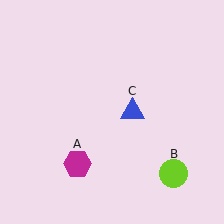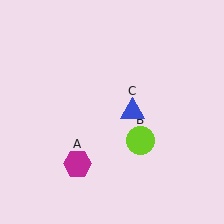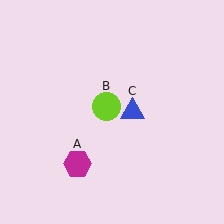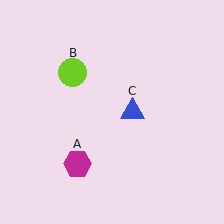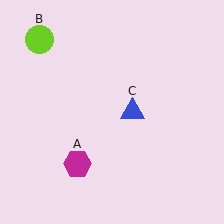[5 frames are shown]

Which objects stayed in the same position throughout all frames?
Magenta hexagon (object A) and blue triangle (object C) remained stationary.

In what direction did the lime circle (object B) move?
The lime circle (object B) moved up and to the left.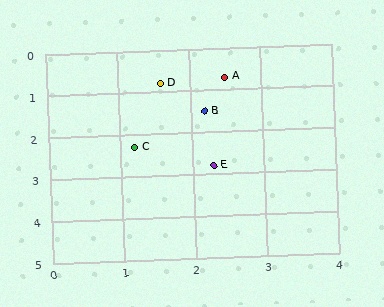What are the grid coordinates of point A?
Point A is at approximately (2.5, 0.7).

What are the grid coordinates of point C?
Point C is at approximately (1.2, 2.3).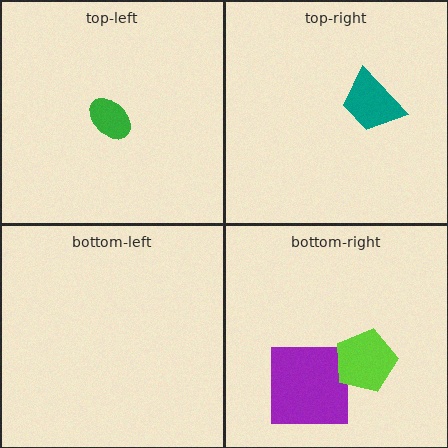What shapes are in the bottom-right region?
The purple square, the lime pentagon.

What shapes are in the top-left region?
The green ellipse.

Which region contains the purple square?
The bottom-right region.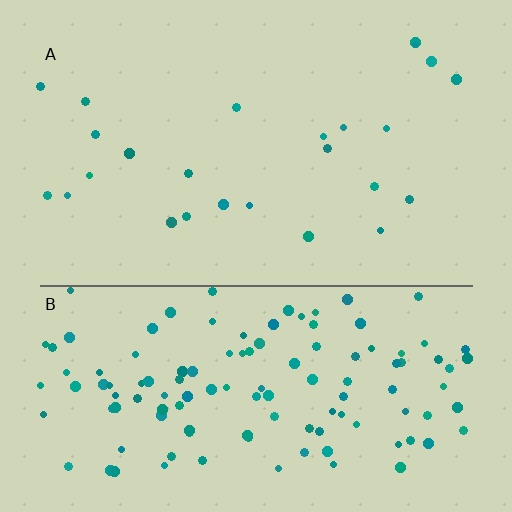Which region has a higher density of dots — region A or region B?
B (the bottom).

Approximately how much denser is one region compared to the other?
Approximately 5.0× — region B over region A.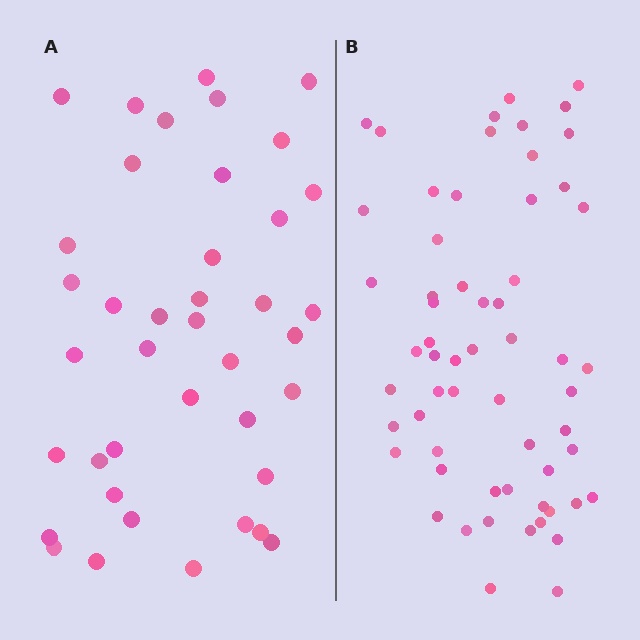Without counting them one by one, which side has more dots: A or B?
Region B (the right region) has more dots.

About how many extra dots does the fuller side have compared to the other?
Region B has approximately 20 more dots than region A.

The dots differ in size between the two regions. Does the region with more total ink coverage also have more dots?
No. Region A has more total ink coverage because its dots are larger, but region B actually contains more individual dots. Total area can be misleading — the number of items is what matters here.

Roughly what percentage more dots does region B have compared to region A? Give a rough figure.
About 50% more.